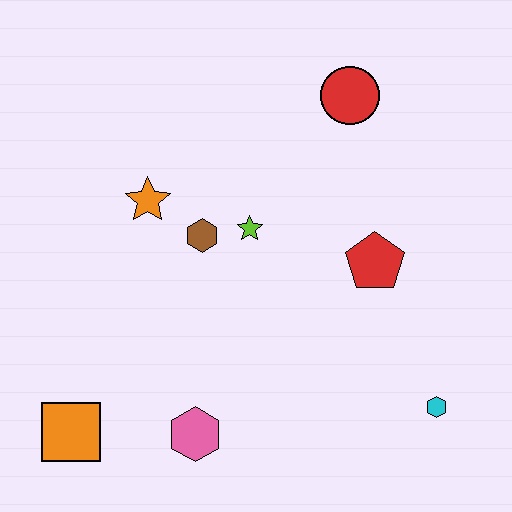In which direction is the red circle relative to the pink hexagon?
The red circle is above the pink hexagon.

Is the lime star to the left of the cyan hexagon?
Yes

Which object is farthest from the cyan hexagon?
The orange square is farthest from the cyan hexagon.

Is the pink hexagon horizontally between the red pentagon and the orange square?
Yes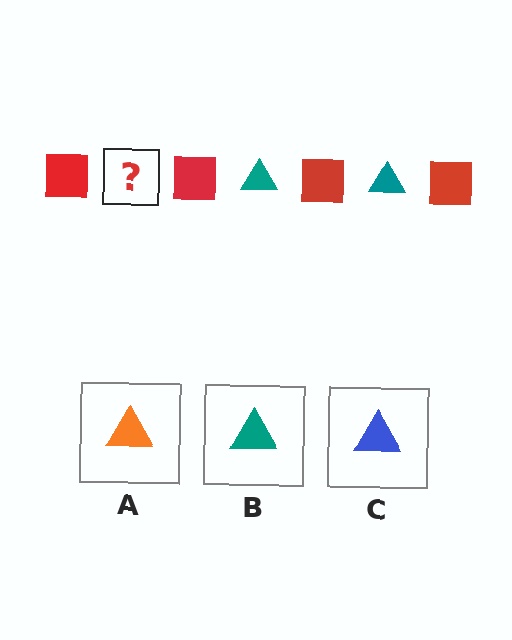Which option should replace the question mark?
Option B.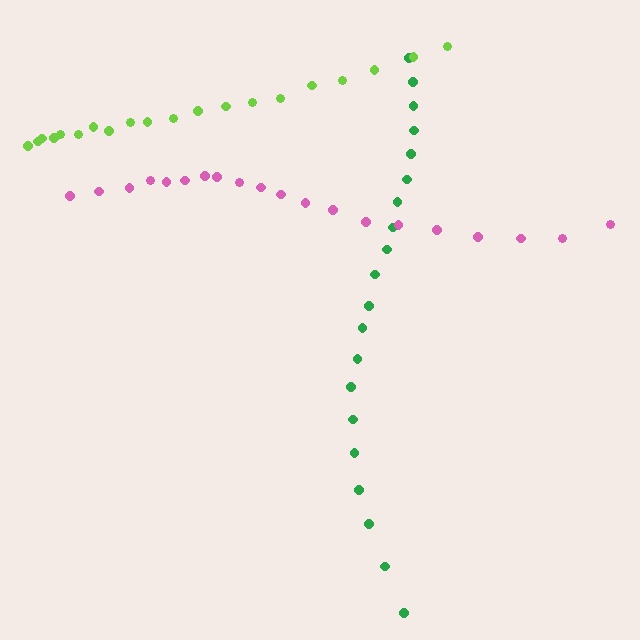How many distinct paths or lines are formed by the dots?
There are 3 distinct paths.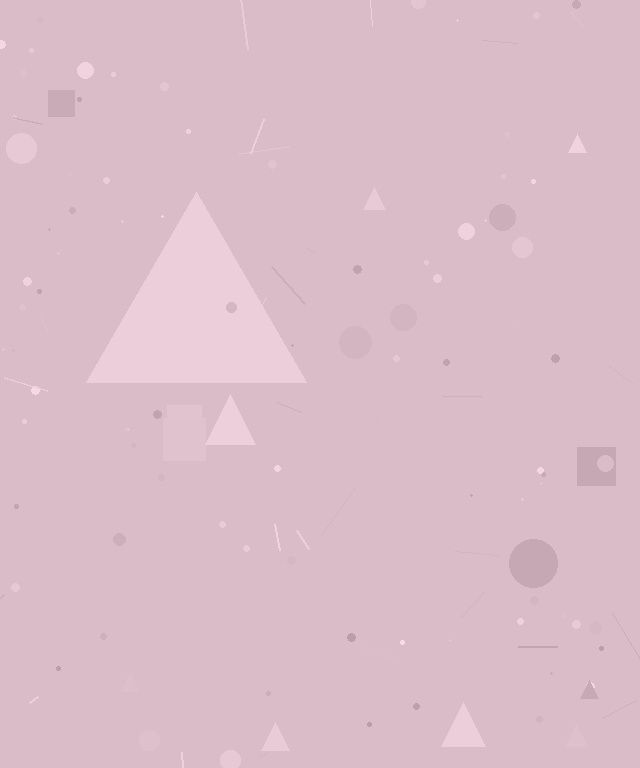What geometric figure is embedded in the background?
A triangle is embedded in the background.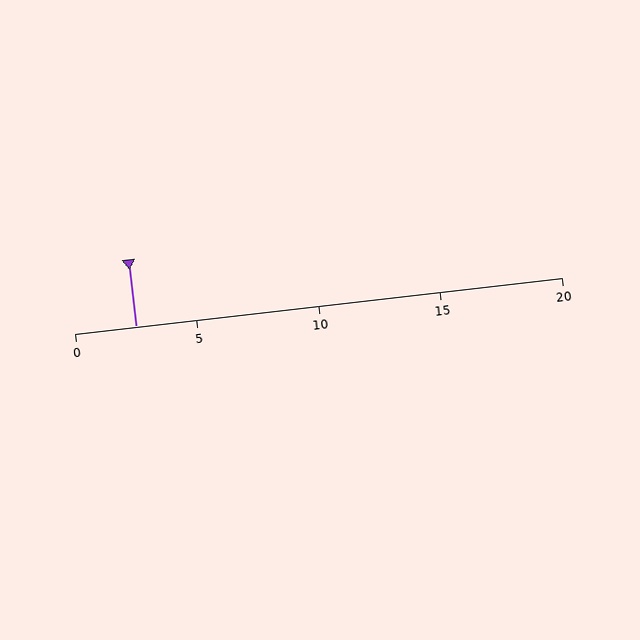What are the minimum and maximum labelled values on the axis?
The axis runs from 0 to 20.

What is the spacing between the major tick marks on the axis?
The major ticks are spaced 5 apart.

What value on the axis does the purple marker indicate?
The marker indicates approximately 2.5.